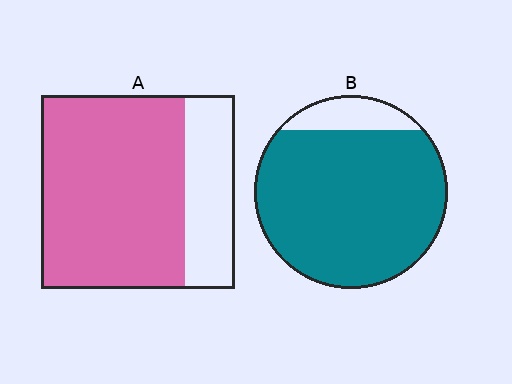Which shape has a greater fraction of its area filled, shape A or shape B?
Shape B.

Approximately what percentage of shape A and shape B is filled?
A is approximately 75% and B is approximately 90%.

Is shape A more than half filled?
Yes.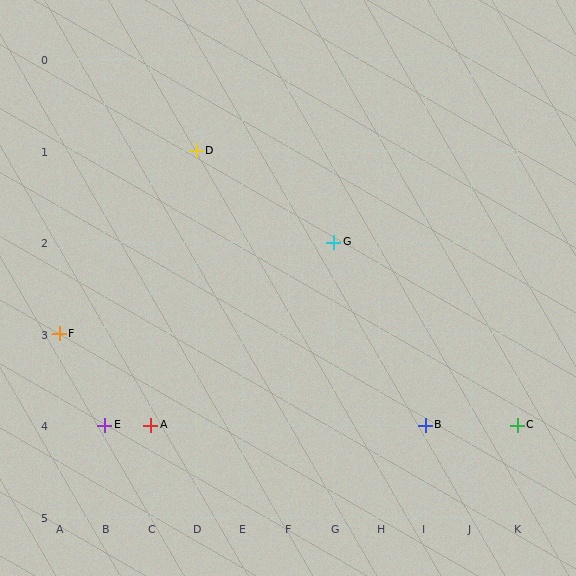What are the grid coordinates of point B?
Point B is at grid coordinates (I, 4).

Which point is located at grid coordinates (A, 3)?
Point F is at (A, 3).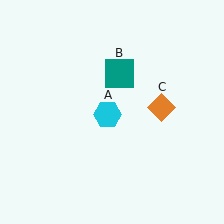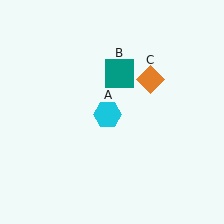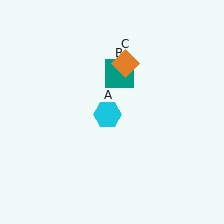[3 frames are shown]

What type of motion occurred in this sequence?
The orange diamond (object C) rotated counterclockwise around the center of the scene.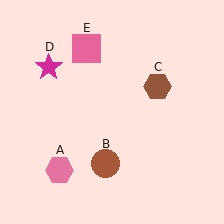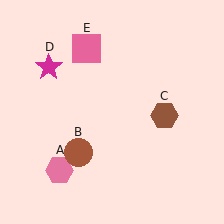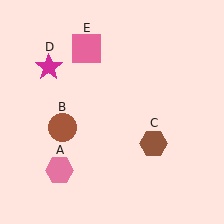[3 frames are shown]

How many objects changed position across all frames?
2 objects changed position: brown circle (object B), brown hexagon (object C).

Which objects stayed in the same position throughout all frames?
Pink hexagon (object A) and magenta star (object D) and pink square (object E) remained stationary.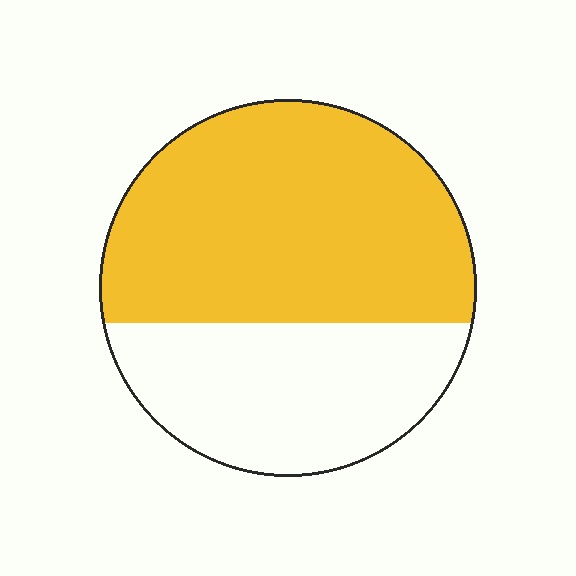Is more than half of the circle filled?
Yes.